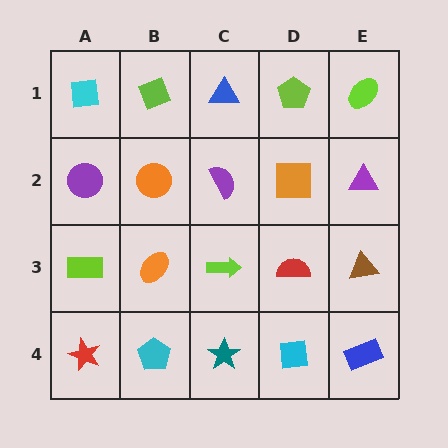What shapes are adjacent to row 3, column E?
A purple triangle (row 2, column E), a blue rectangle (row 4, column E), a red semicircle (row 3, column D).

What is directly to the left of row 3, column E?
A red semicircle.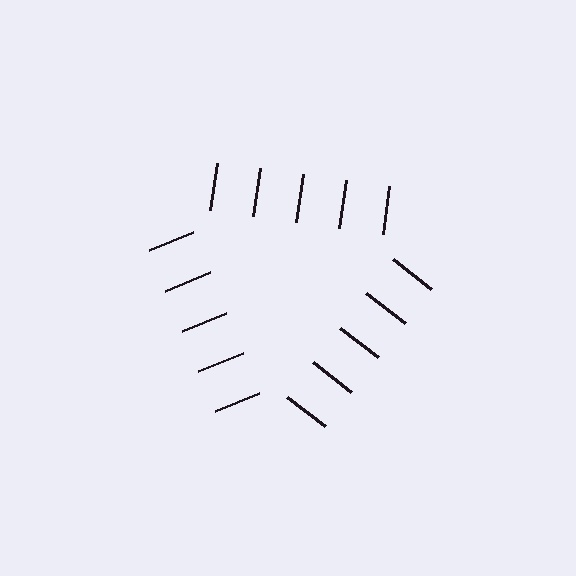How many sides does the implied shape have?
3 sides — the line-ends trace a triangle.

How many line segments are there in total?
15 — 5 along each of the 3 edges.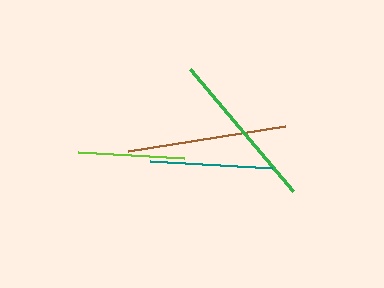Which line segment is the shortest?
The lime line is the shortest at approximately 106 pixels.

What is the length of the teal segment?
The teal segment is approximately 123 pixels long.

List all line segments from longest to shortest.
From longest to shortest: green, brown, teal, lime.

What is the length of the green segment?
The green segment is approximately 160 pixels long.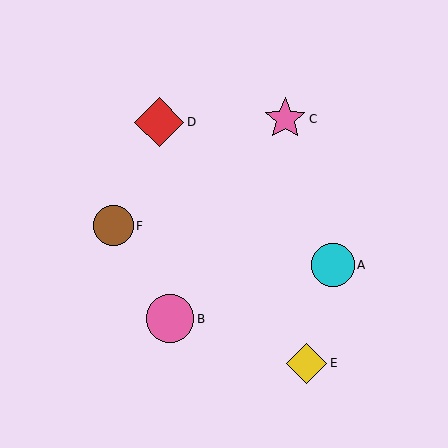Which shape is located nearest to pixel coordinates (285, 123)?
The pink star (labeled C) at (285, 119) is nearest to that location.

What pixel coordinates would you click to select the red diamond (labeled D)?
Click at (159, 122) to select the red diamond D.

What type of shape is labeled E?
Shape E is a yellow diamond.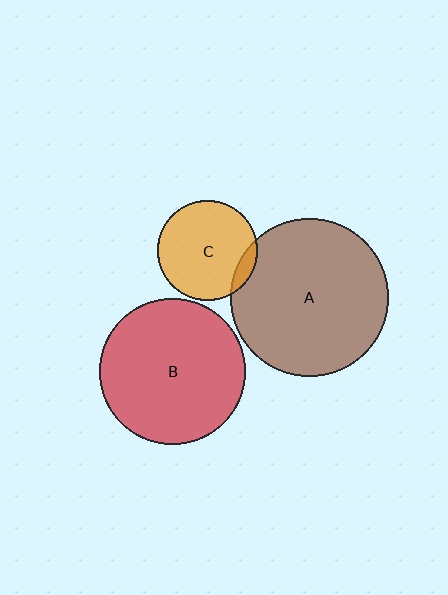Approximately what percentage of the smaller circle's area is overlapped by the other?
Approximately 10%.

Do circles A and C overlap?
Yes.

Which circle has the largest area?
Circle A (brown).